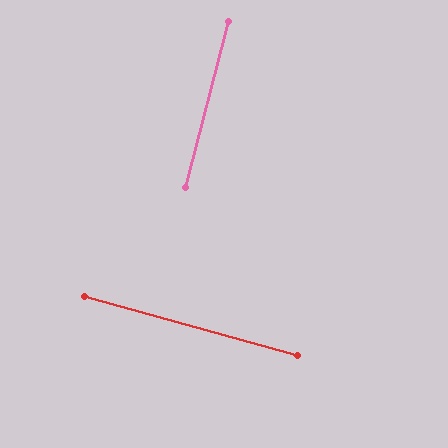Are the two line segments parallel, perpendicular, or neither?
Perpendicular — they meet at approximately 89°.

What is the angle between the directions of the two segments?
Approximately 89 degrees.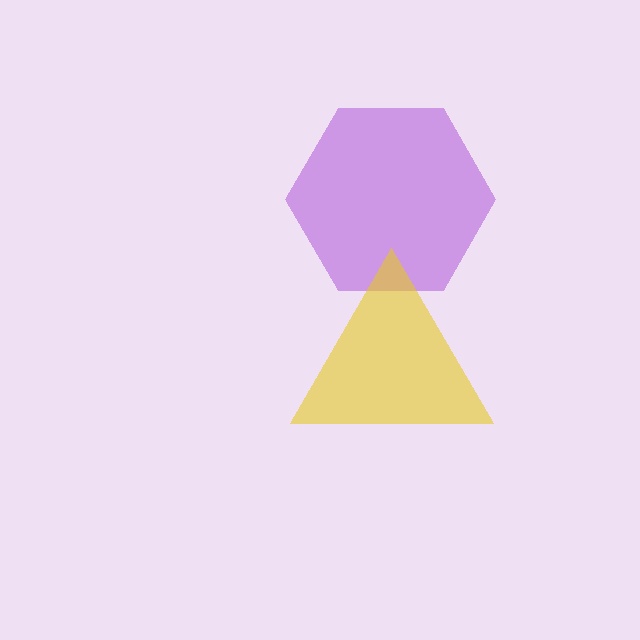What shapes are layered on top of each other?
The layered shapes are: a purple hexagon, a yellow triangle.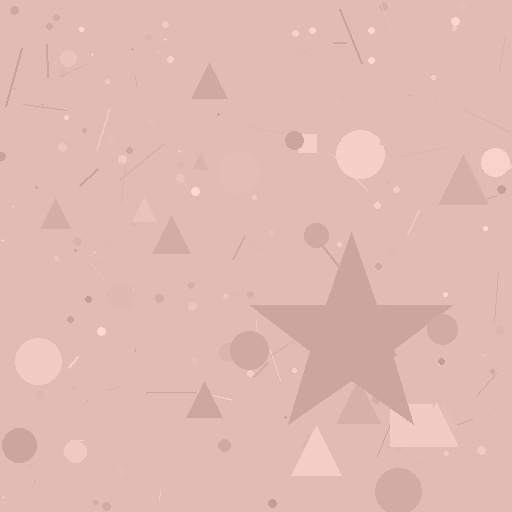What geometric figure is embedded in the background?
A star is embedded in the background.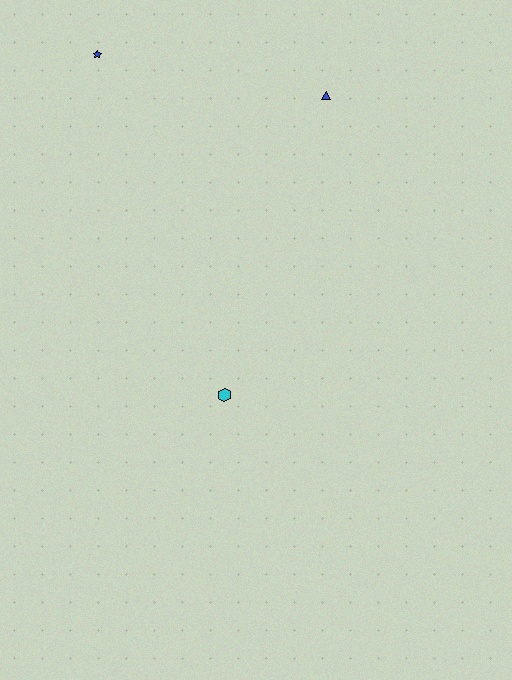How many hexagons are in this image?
There is 1 hexagon.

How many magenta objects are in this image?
There are no magenta objects.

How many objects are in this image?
There are 3 objects.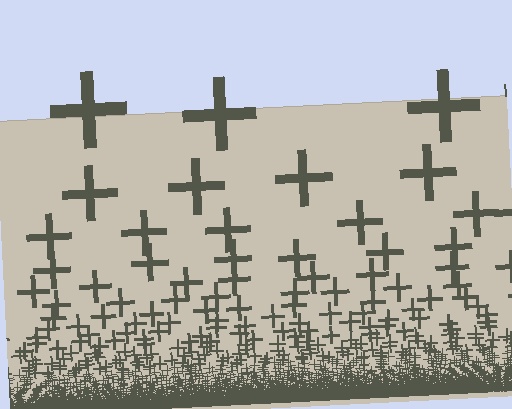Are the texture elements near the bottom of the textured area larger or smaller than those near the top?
Smaller. The gradient is inverted — elements near the bottom are smaller and denser.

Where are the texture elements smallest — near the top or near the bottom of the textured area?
Near the bottom.